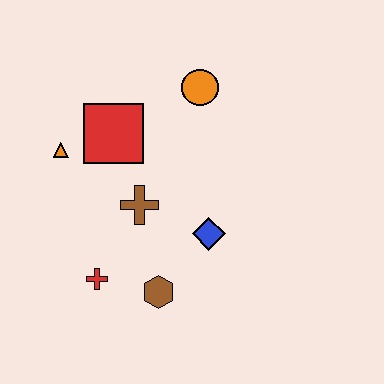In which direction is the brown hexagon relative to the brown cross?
The brown hexagon is below the brown cross.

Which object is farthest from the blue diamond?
The orange triangle is farthest from the blue diamond.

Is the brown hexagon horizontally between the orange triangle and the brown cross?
No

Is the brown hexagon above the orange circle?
No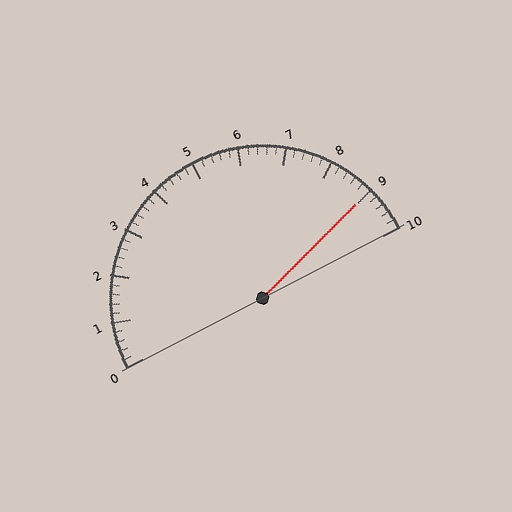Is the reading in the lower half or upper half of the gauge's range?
The reading is in the upper half of the range (0 to 10).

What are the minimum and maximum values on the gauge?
The gauge ranges from 0 to 10.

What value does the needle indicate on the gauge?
The needle indicates approximately 9.0.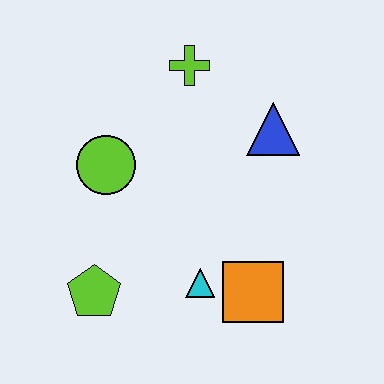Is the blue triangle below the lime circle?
No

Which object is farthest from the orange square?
The lime cross is farthest from the orange square.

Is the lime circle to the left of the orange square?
Yes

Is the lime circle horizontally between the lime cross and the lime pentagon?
Yes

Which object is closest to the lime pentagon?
The cyan triangle is closest to the lime pentagon.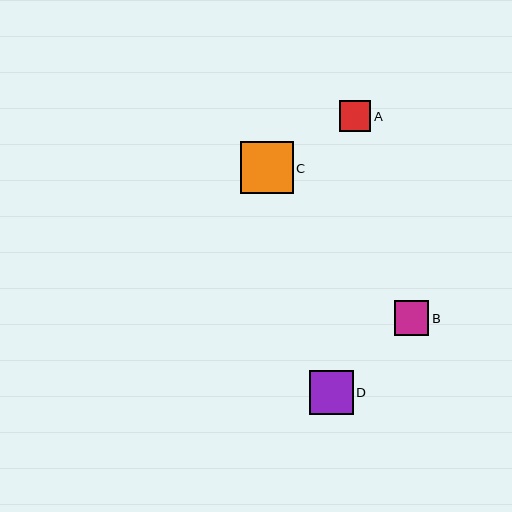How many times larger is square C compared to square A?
Square C is approximately 1.7 times the size of square A.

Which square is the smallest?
Square A is the smallest with a size of approximately 31 pixels.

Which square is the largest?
Square C is the largest with a size of approximately 53 pixels.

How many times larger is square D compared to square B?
Square D is approximately 1.3 times the size of square B.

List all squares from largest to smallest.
From largest to smallest: C, D, B, A.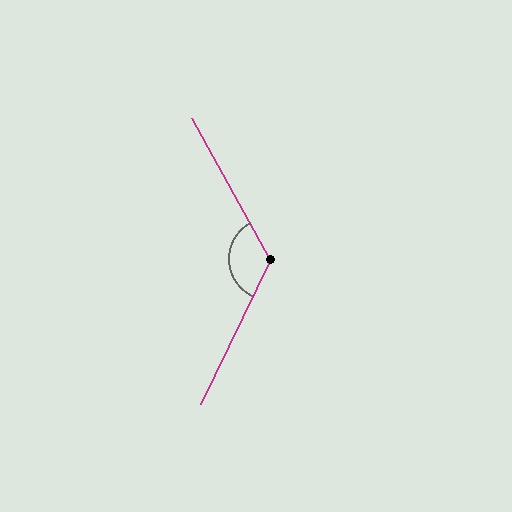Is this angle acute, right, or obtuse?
It is obtuse.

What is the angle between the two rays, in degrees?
Approximately 125 degrees.